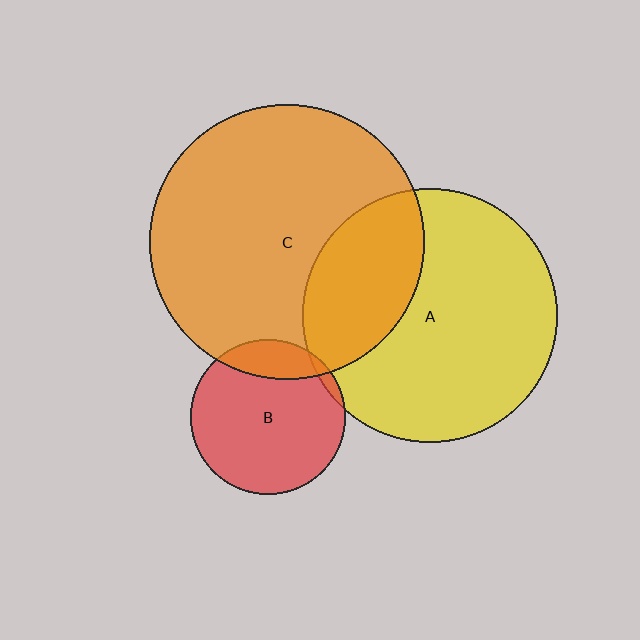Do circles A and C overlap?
Yes.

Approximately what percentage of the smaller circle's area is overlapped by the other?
Approximately 30%.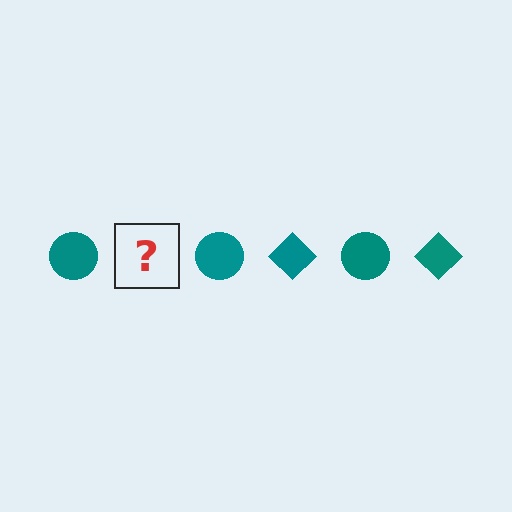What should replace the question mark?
The question mark should be replaced with a teal diamond.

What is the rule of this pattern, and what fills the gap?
The rule is that the pattern cycles through circle, diamond shapes in teal. The gap should be filled with a teal diamond.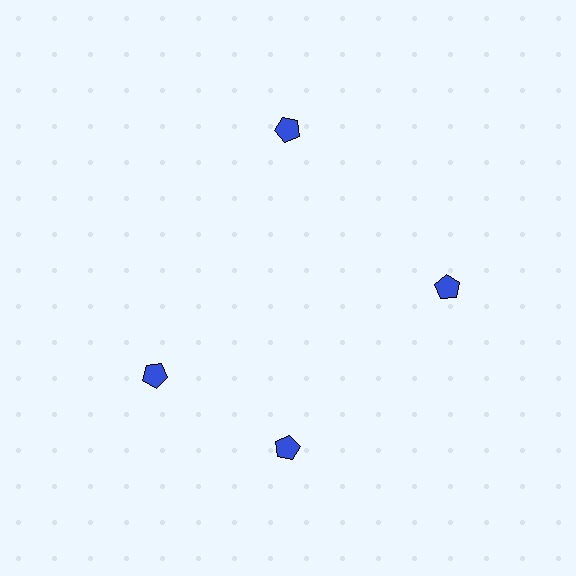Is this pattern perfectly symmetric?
No. The 4 blue pentagons are arranged in a ring, but one element near the 9 o'clock position is rotated out of alignment along the ring, breaking the 4-fold rotational symmetry.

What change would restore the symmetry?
The symmetry would be restored by rotating it back into even spacing with its neighbors so that all 4 pentagons sit at equal angles and equal distance from the center.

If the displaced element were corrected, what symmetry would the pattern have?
It would have 4-fold rotational symmetry — the pattern would map onto itself every 90 degrees.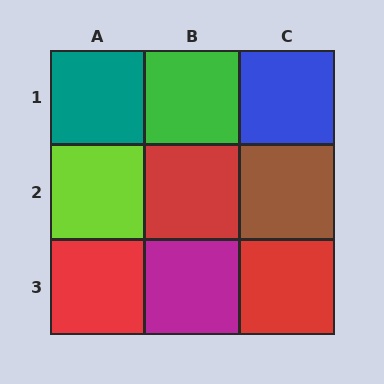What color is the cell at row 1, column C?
Blue.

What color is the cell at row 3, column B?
Magenta.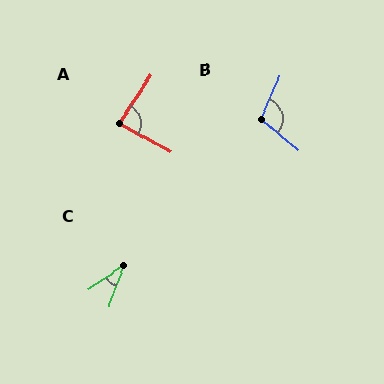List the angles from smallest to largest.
C (35°), A (86°), B (106°).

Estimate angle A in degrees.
Approximately 86 degrees.